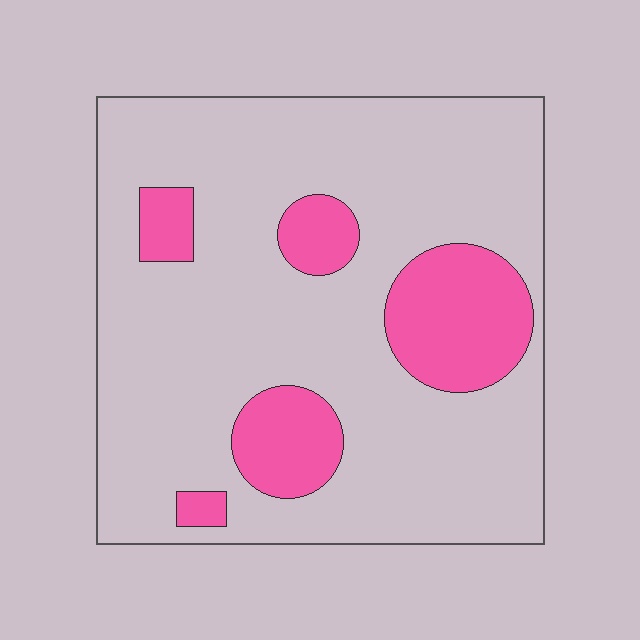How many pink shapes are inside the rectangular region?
5.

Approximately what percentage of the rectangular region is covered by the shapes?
Approximately 20%.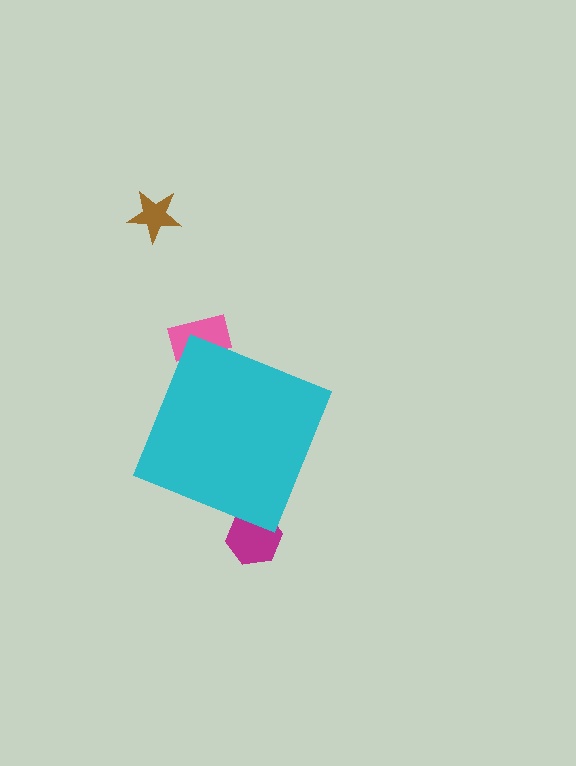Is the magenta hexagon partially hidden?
Yes, the magenta hexagon is partially hidden behind the cyan diamond.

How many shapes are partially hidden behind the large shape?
2 shapes are partially hidden.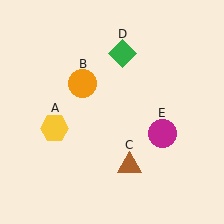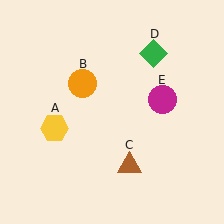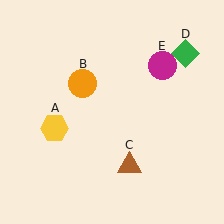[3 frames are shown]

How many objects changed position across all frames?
2 objects changed position: green diamond (object D), magenta circle (object E).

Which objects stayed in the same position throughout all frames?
Yellow hexagon (object A) and orange circle (object B) and brown triangle (object C) remained stationary.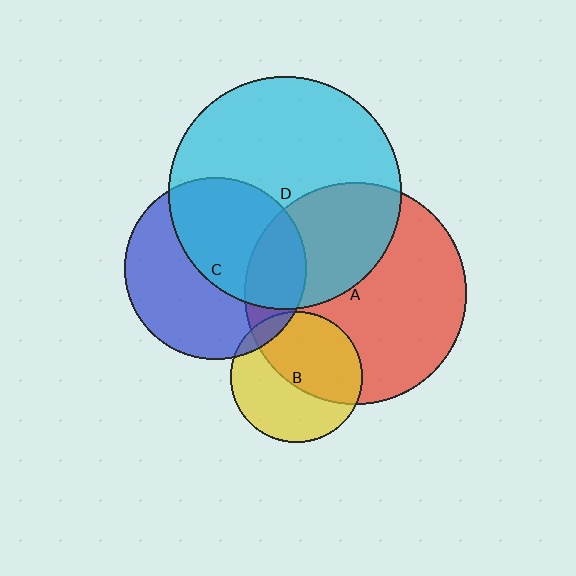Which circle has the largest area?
Circle D (cyan).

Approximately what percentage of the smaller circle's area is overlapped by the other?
Approximately 25%.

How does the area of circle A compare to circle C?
Approximately 1.5 times.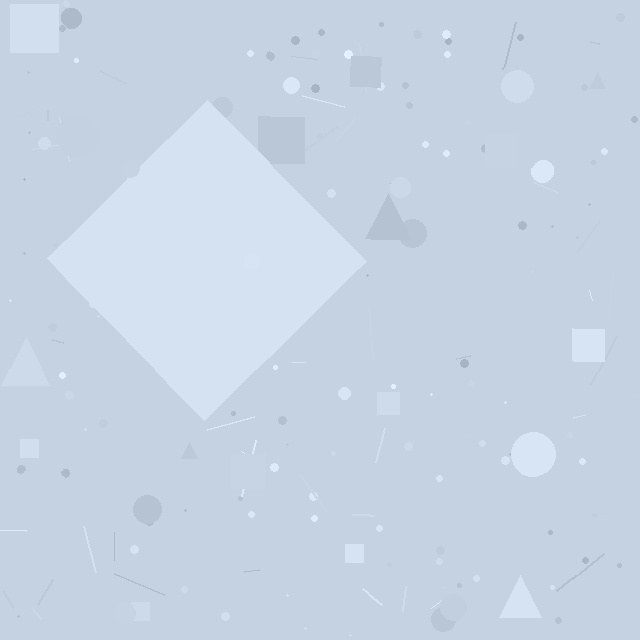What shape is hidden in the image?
A diamond is hidden in the image.